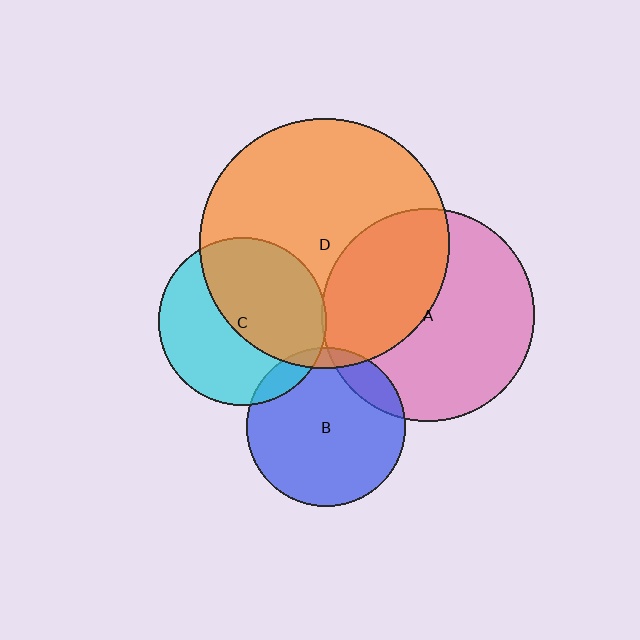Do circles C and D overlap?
Yes.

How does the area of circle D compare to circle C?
Approximately 2.2 times.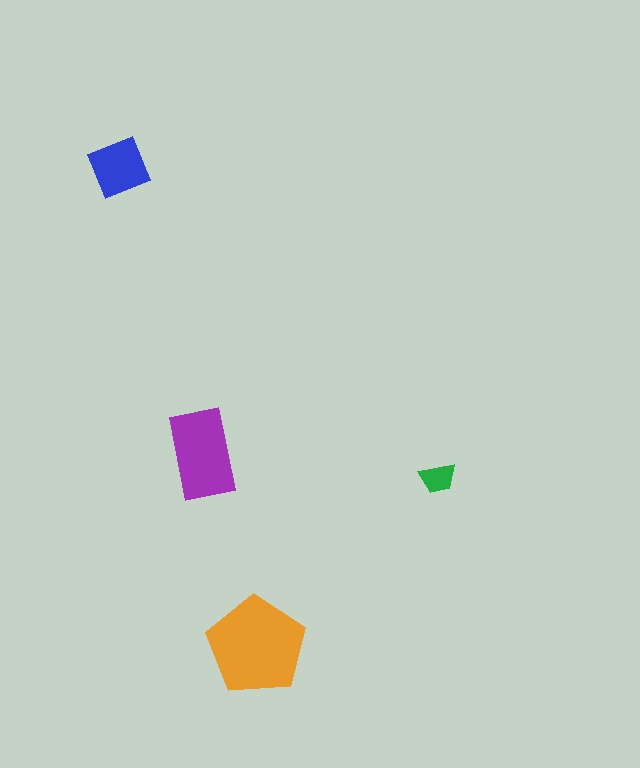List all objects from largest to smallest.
The orange pentagon, the purple rectangle, the blue diamond, the green trapezoid.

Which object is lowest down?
The orange pentagon is bottommost.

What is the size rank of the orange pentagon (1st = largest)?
1st.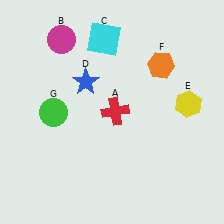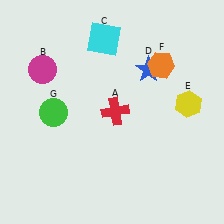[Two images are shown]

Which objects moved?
The objects that moved are: the magenta circle (B), the blue star (D).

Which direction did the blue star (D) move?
The blue star (D) moved right.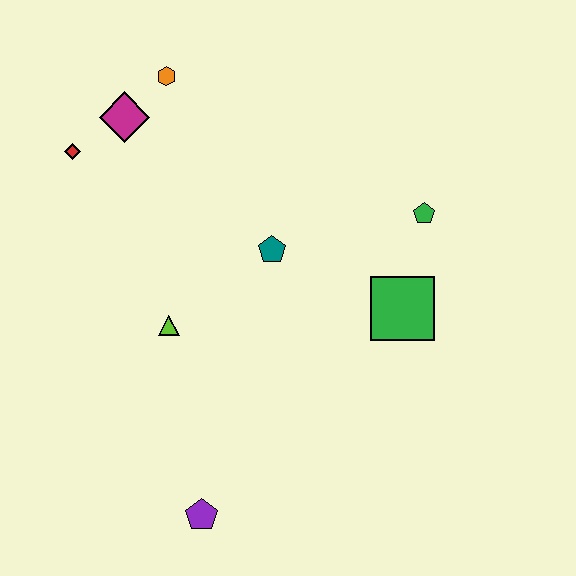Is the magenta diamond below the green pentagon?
No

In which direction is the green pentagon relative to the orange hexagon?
The green pentagon is to the right of the orange hexagon.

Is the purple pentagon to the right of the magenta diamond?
Yes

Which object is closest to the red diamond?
The magenta diamond is closest to the red diamond.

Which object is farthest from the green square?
The red diamond is farthest from the green square.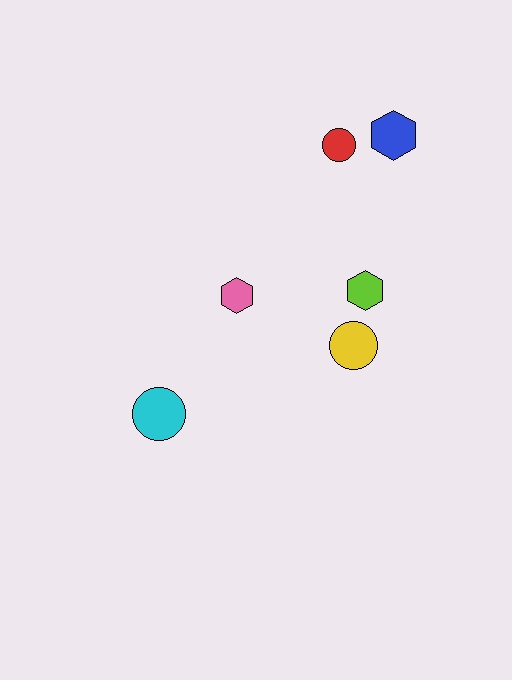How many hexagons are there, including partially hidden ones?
There are 3 hexagons.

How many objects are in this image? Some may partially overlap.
There are 6 objects.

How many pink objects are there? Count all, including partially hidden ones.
There is 1 pink object.